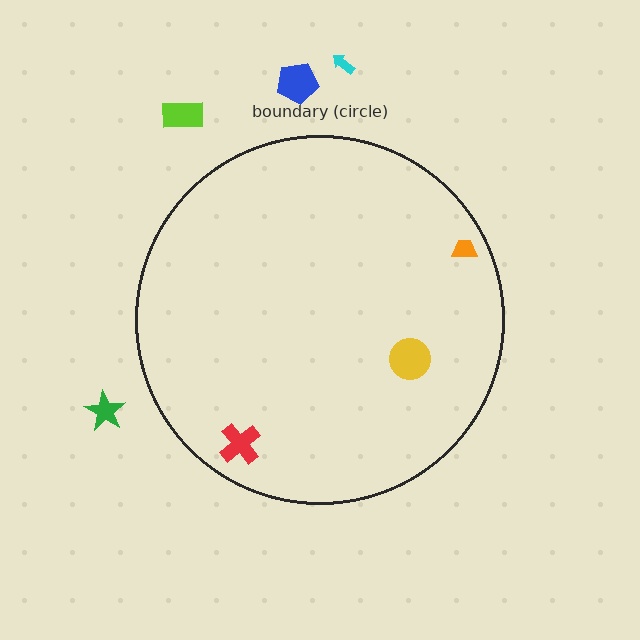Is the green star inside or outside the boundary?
Outside.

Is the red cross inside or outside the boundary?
Inside.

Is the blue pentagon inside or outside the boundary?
Outside.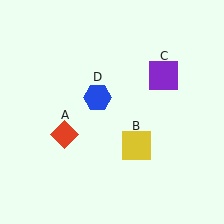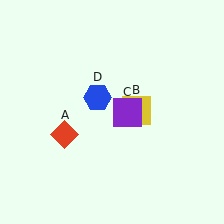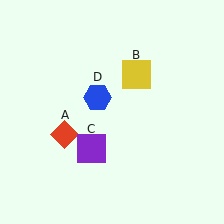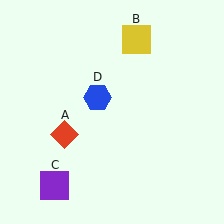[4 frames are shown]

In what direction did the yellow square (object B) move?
The yellow square (object B) moved up.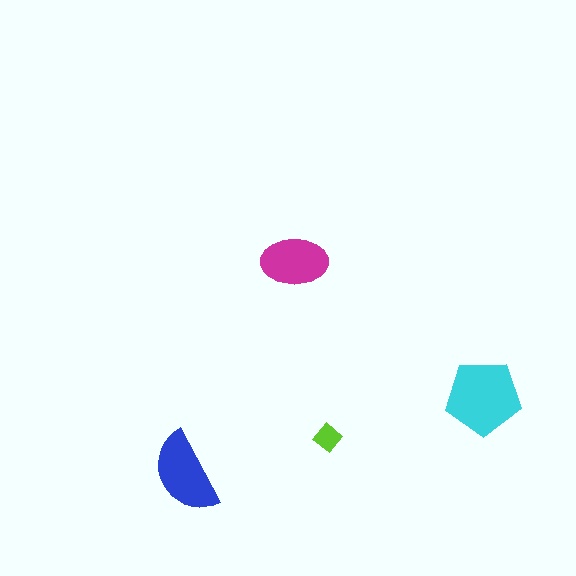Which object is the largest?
The cyan pentagon.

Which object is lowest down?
The blue semicircle is bottommost.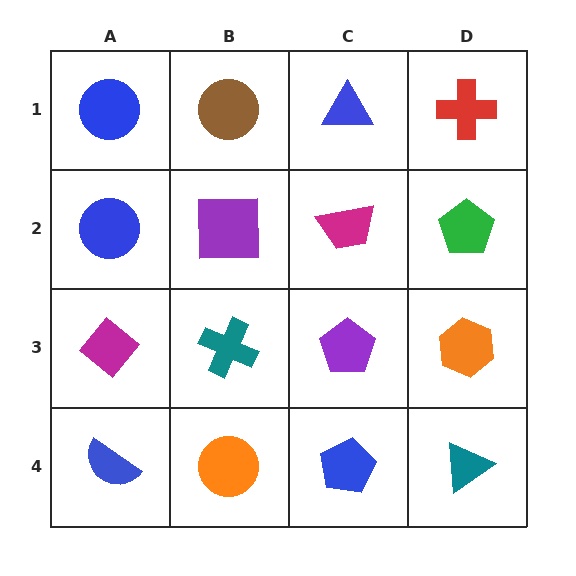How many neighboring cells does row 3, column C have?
4.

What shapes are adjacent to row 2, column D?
A red cross (row 1, column D), an orange hexagon (row 3, column D), a magenta trapezoid (row 2, column C).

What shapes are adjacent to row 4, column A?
A magenta diamond (row 3, column A), an orange circle (row 4, column B).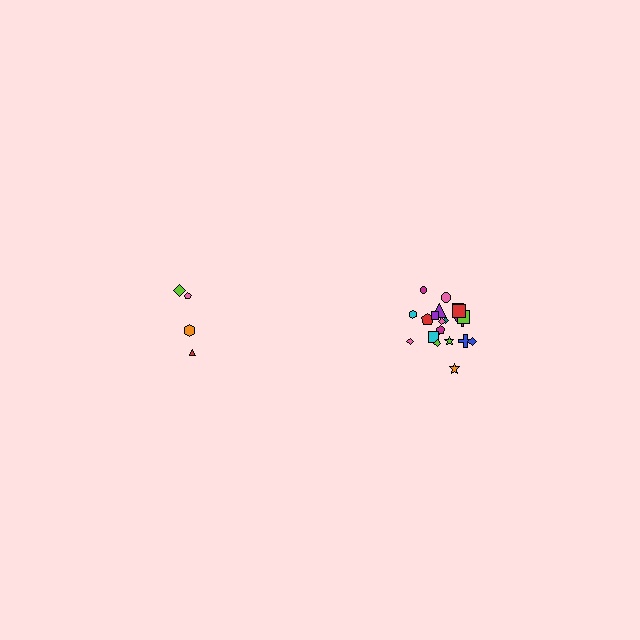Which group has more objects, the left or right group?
The right group.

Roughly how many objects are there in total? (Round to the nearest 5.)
Roughly 25 objects in total.